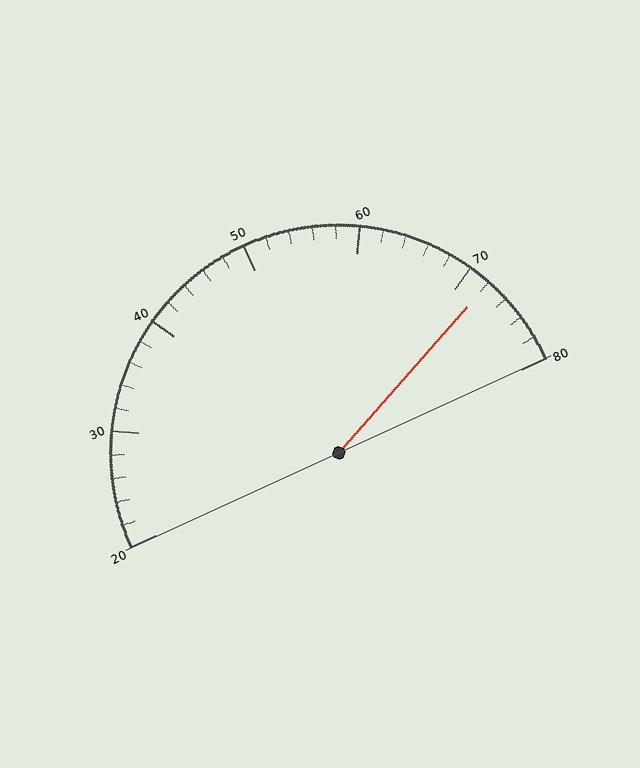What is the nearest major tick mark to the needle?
The nearest major tick mark is 70.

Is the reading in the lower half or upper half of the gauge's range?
The reading is in the upper half of the range (20 to 80).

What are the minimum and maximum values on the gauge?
The gauge ranges from 20 to 80.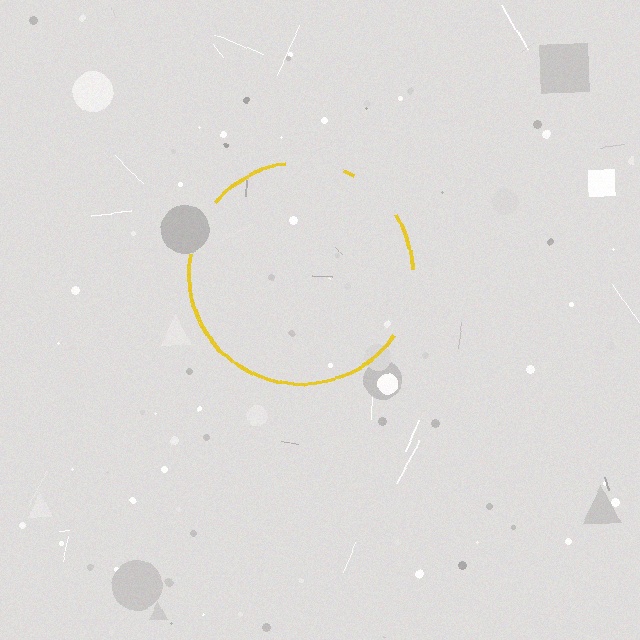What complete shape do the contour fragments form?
The contour fragments form a circle.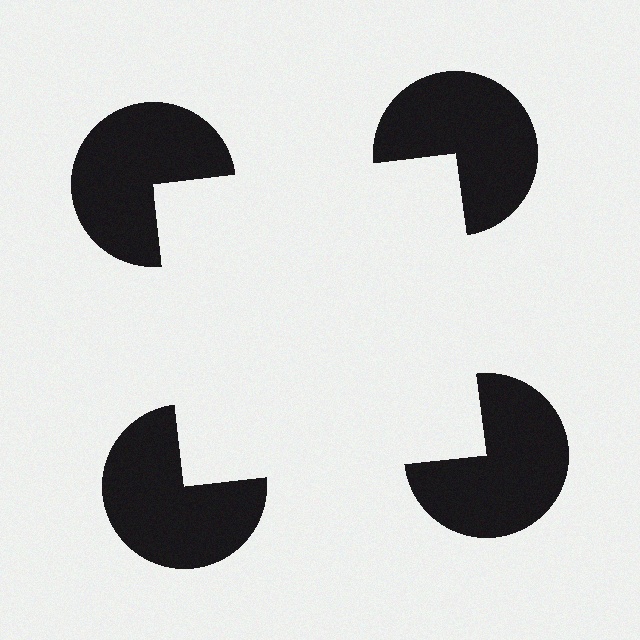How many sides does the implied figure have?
4 sides.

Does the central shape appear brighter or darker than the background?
It typically appears slightly brighter than the background, even though no actual brightness change is drawn.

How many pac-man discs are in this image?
There are 4 — one at each vertex of the illusory square.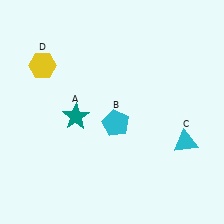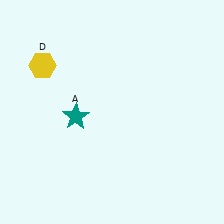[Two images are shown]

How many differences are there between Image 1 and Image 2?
There are 2 differences between the two images.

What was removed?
The cyan triangle (C), the cyan pentagon (B) were removed in Image 2.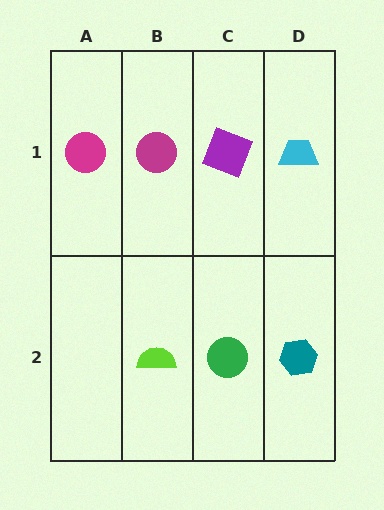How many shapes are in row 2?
3 shapes.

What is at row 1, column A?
A magenta circle.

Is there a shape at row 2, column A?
No, that cell is empty.